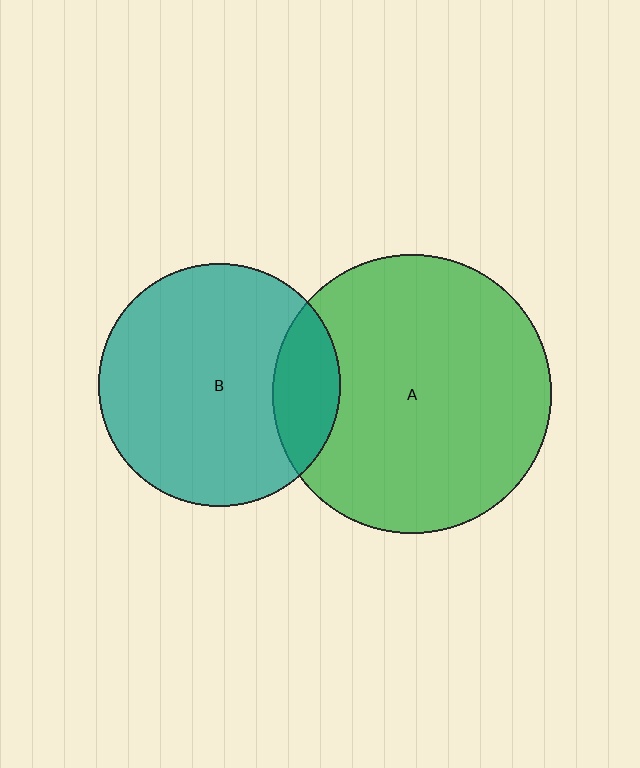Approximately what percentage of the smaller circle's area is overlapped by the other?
Approximately 20%.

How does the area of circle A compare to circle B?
Approximately 1.3 times.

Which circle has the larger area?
Circle A (green).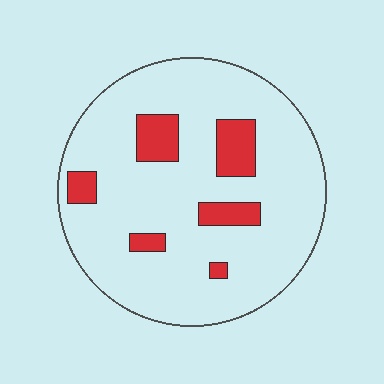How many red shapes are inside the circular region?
6.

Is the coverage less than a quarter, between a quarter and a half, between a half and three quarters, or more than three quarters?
Less than a quarter.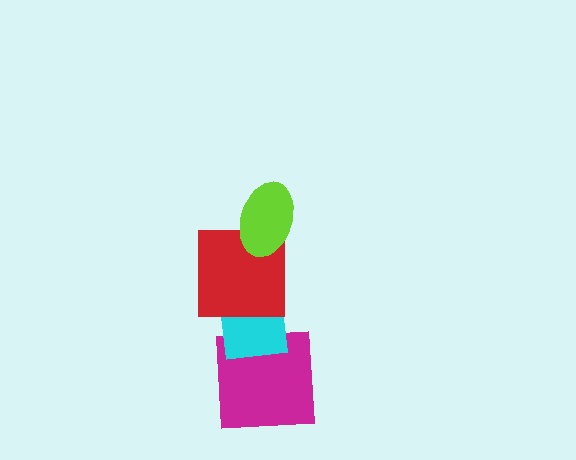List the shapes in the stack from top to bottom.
From top to bottom: the lime ellipse, the red square, the cyan square, the magenta square.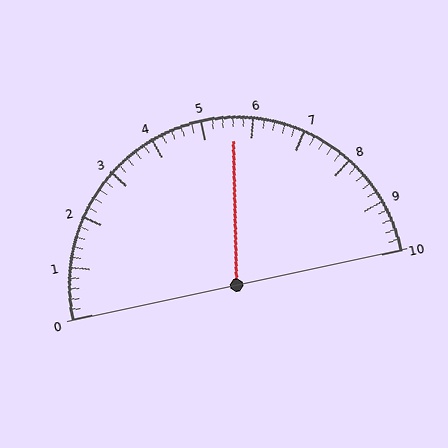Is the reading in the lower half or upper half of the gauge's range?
The reading is in the upper half of the range (0 to 10).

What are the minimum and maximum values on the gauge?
The gauge ranges from 0 to 10.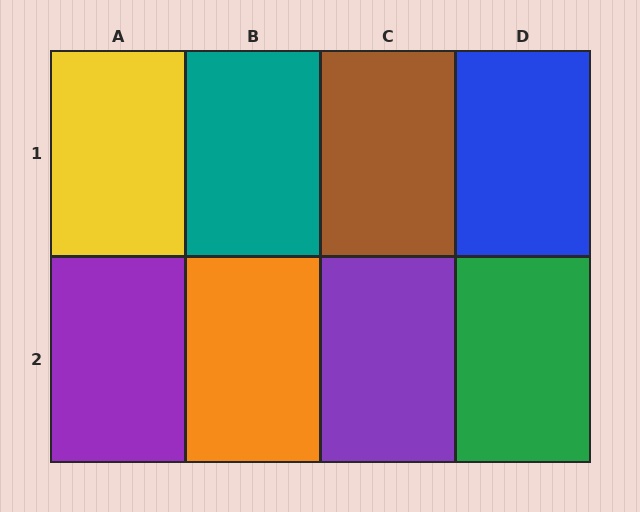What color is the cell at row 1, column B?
Teal.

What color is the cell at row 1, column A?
Yellow.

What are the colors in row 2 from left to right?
Purple, orange, purple, green.